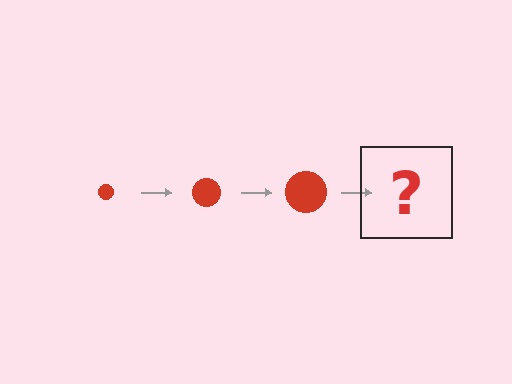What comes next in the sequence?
The next element should be a red circle, larger than the previous one.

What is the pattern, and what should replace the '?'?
The pattern is that the circle gets progressively larger each step. The '?' should be a red circle, larger than the previous one.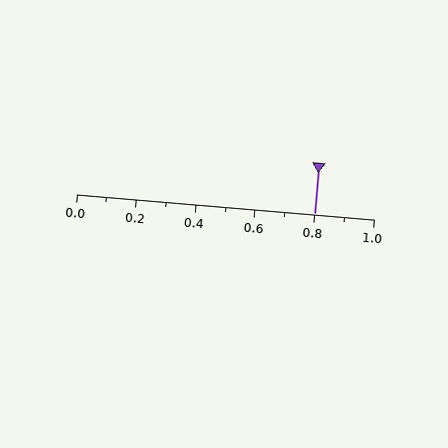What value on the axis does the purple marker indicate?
The marker indicates approximately 0.8.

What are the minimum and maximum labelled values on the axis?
The axis runs from 0.0 to 1.0.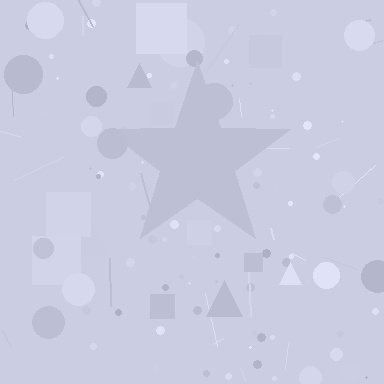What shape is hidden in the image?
A star is hidden in the image.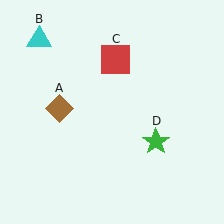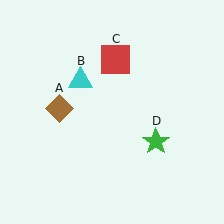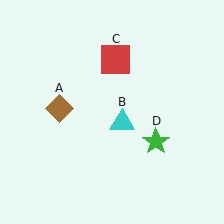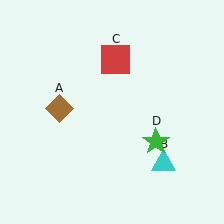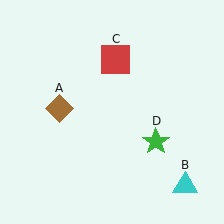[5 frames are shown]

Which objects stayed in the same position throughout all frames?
Brown diamond (object A) and red square (object C) and green star (object D) remained stationary.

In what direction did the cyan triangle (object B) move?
The cyan triangle (object B) moved down and to the right.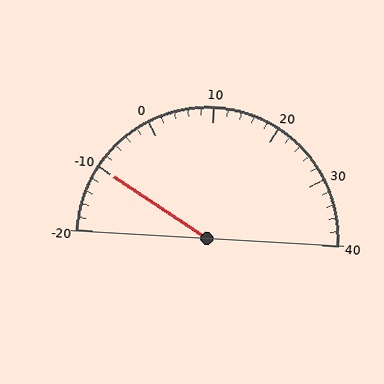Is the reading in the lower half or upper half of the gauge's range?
The reading is in the lower half of the range (-20 to 40).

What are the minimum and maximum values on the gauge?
The gauge ranges from -20 to 40.